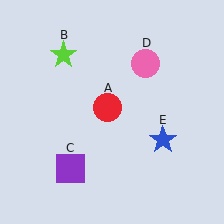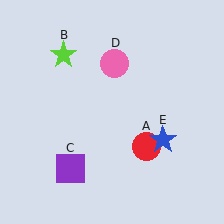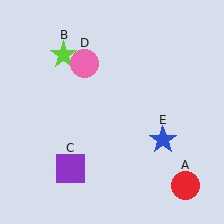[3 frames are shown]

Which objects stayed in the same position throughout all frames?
Lime star (object B) and purple square (object C) and blue star (object E) remained stationary.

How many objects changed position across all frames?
2 objects changed position: red circle (object A), pink circle (object D).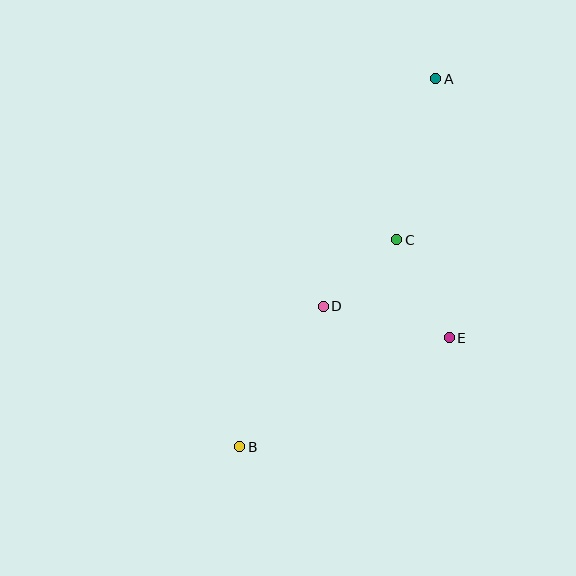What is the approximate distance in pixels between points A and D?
The distance between A and D is approximately 254 pixels.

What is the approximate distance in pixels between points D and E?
The distance between D and E is approximately 130 pixels.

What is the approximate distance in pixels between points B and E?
The distance between B and E is approximately 236 pixels.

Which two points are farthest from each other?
Points A and B are farthest from each other.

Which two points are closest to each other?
Points C and D are closest to each other.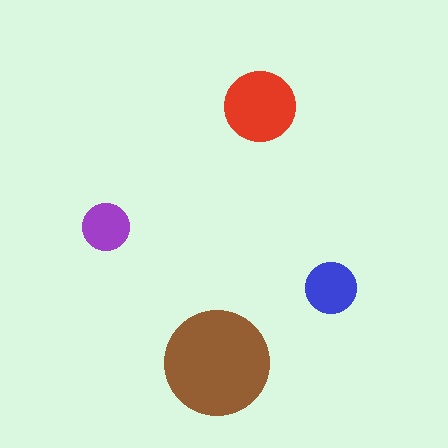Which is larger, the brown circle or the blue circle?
The brown one.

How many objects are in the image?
There are 4 objects in the image.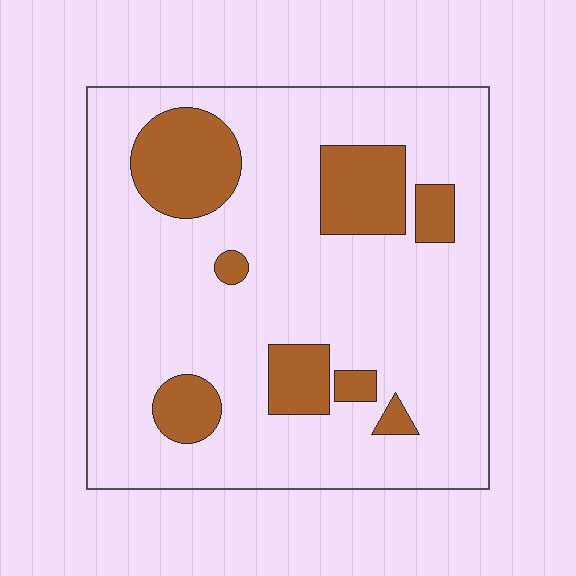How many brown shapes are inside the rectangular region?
8.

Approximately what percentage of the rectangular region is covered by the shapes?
Approximately 20%.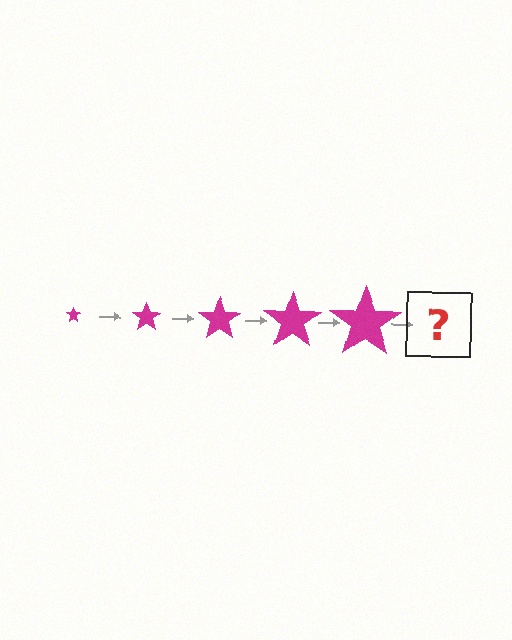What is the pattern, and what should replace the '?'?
The pattern is that the star gets progressively larger each step. The '?' should be a magenta star, larger than the previous one.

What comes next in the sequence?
The next element should be a magenta star, larger than the previous one.